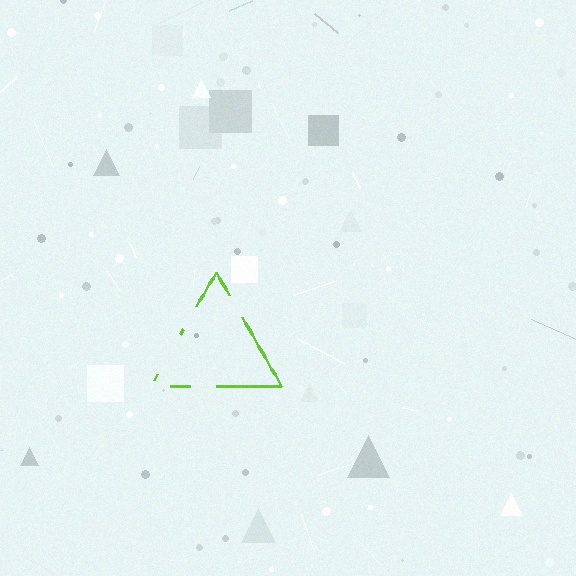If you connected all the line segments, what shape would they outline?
They would outline a triangle.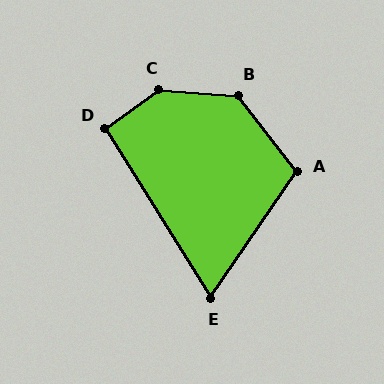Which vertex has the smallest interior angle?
E, at approximately 67 degrees.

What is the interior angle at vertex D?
Approximately 94 degrees (approximately right).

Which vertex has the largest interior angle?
C, at approximately 140 degrees.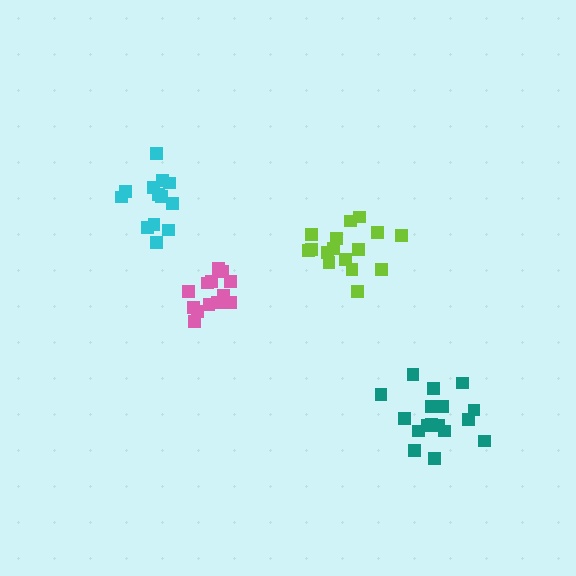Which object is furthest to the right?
The teal cluster is rightmost.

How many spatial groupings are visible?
There are 4 spatial groupings.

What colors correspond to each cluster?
The clusters are colored: pink, teal, lime, cyan.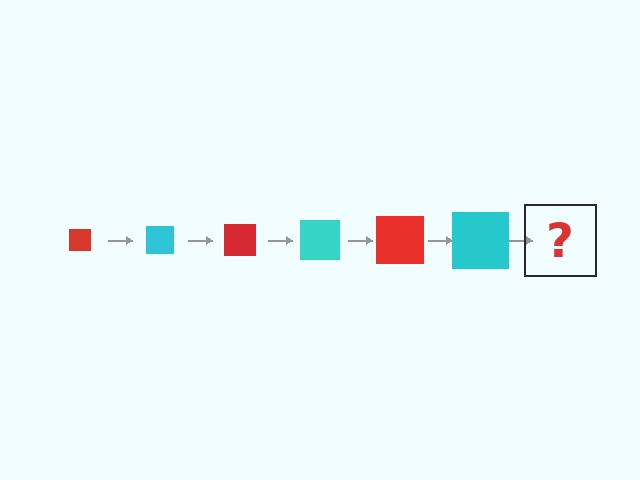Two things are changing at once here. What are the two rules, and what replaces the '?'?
The two rules are that the square grows larger each step and the color cycles through red and cyan. The '?' should be a red square, larger than the previous one.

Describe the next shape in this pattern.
It should be a red square, larger than the previous one.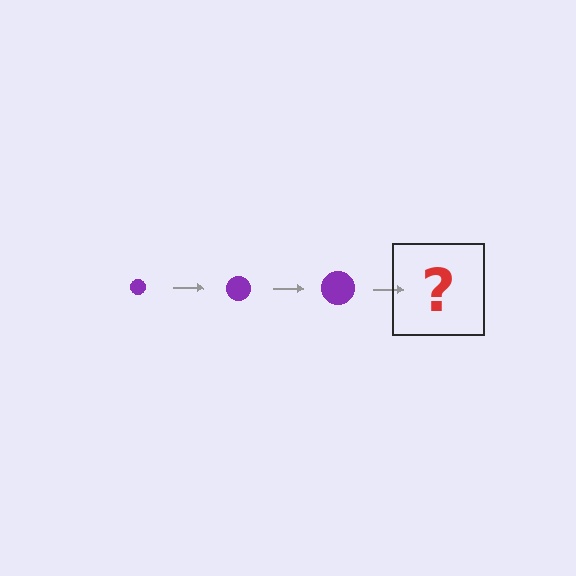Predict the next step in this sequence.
The next step is a purple circle, larger than the previous one.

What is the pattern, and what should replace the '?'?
The pattern is that the circle gets progressively larger each step. The '?' should be a purple circle, larger than the previous one.